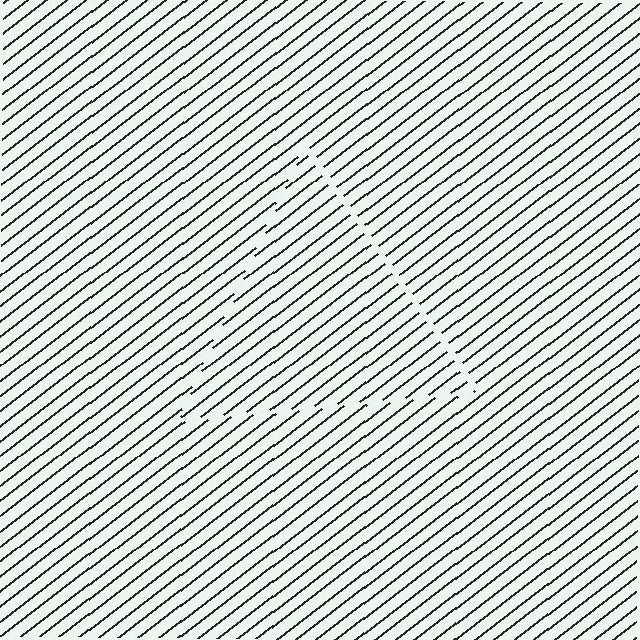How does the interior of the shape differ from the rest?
The interior of the shape contains the same grating, shifted by half a period — the contour is defined by the phase discontinuity where line-ends from the inner and outer gratings abut.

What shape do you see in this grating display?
An illusory triangle. The interior of the shape contains the same grating, shifted by half a period — the contour is defined by the phase discontinuity where line-ends from the inner and outer gratings abut.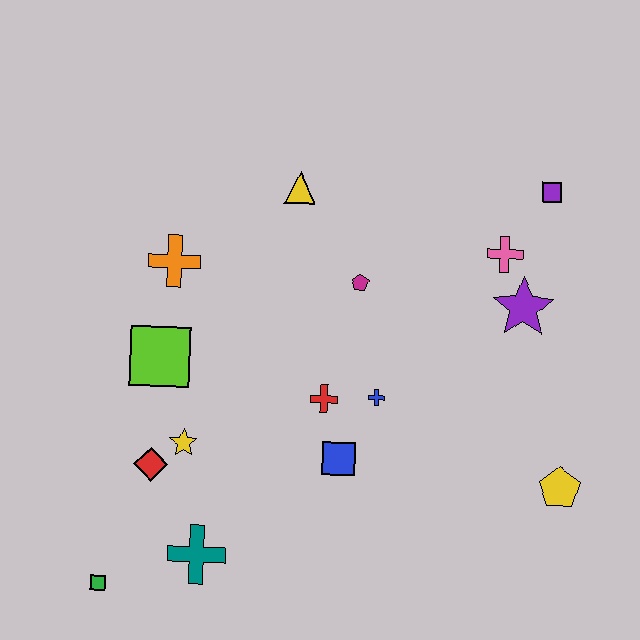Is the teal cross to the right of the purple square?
No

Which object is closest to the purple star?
The pink cross is closest to the purple star.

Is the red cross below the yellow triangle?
Yes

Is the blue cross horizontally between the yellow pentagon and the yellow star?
Yes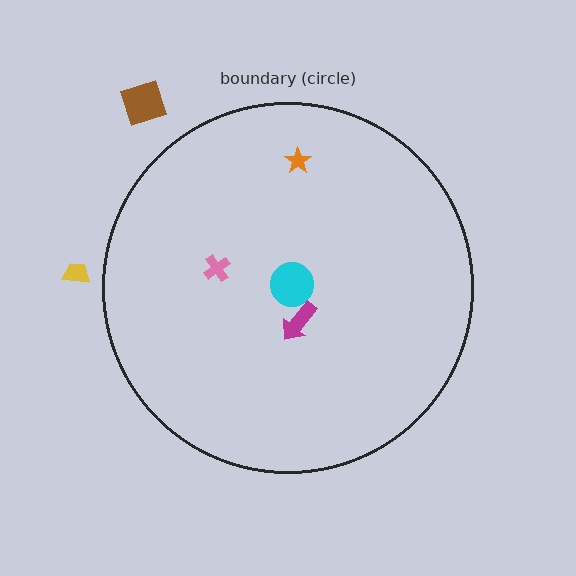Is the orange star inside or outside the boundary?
Inside.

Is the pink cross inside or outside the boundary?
Inside.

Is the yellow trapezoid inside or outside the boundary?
Outside.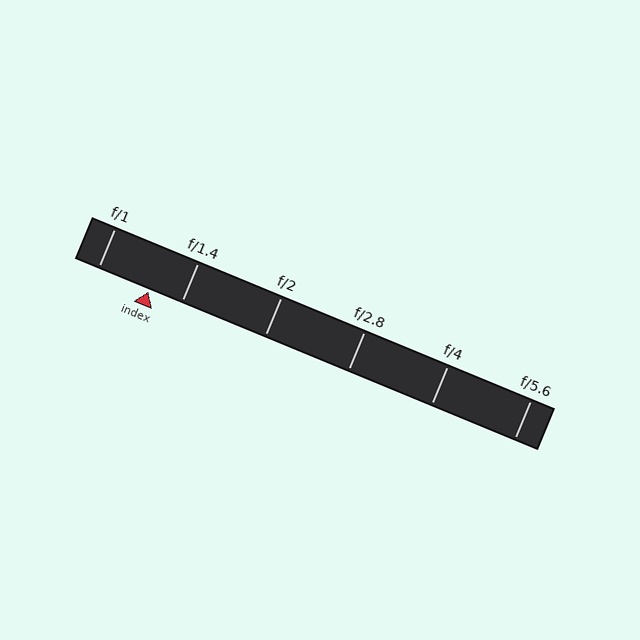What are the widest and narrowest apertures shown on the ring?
The widest aperture shown is f/1 and the narrowest is f/5.6.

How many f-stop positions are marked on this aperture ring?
There are 6 f-stop positions marked.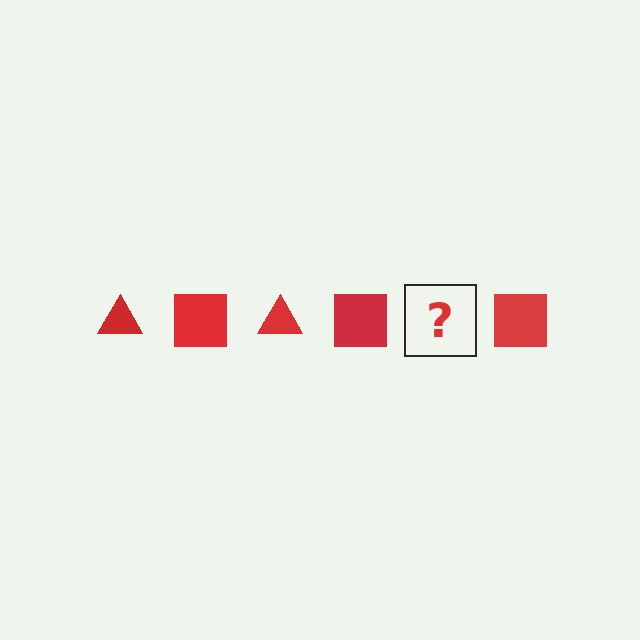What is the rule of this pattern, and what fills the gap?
The rule is that the pattern cycles through triangle, square shapes in red. The gap should be filled with a red triangle.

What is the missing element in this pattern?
The missing element is a red triangle.